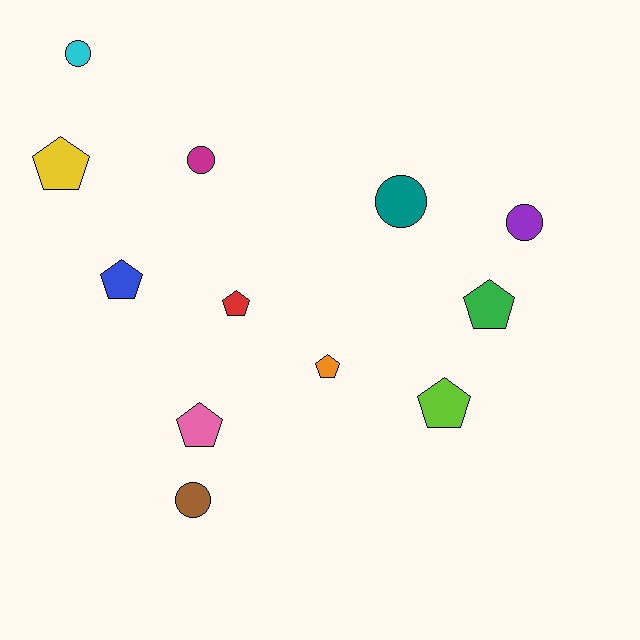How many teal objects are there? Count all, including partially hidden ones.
There is 1 teal object.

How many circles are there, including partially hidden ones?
There are 5 circles.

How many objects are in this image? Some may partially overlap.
There are 12 objects.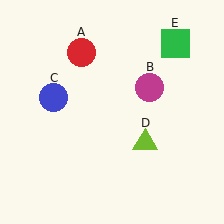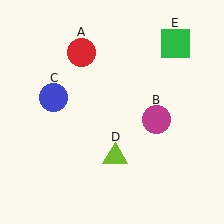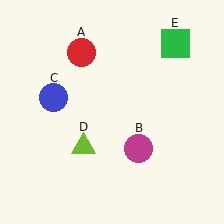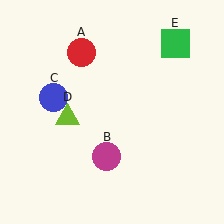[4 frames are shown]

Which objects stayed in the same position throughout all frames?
Red circle (object A) and blue circle (object C) and green square (object E) remained stationary.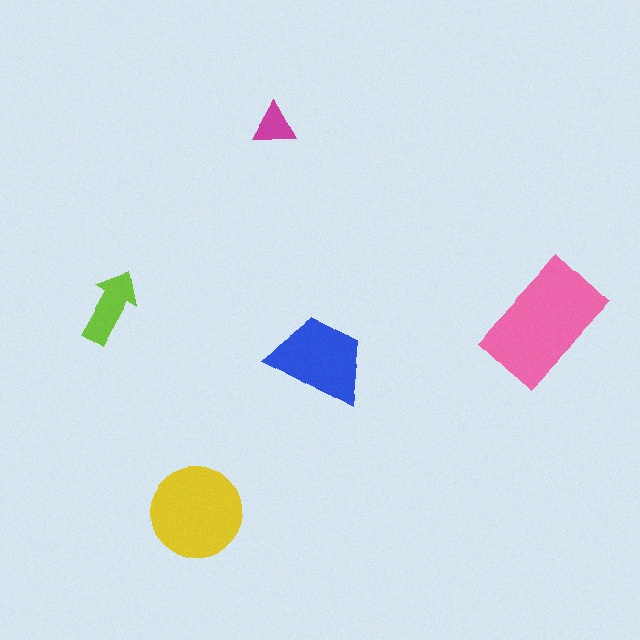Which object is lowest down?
The yellow circle is bottommost.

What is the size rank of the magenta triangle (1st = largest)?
5th.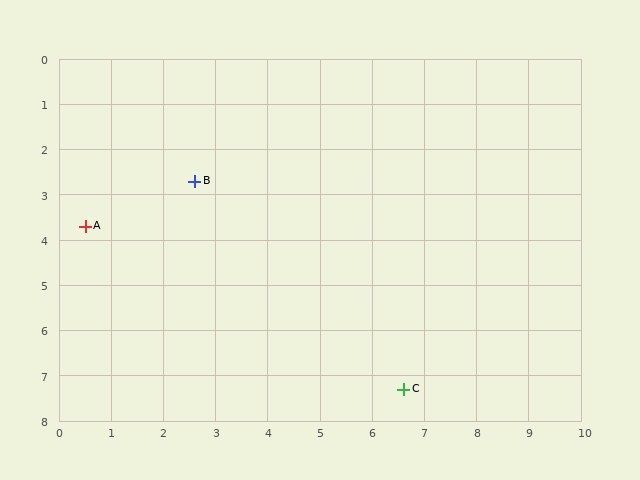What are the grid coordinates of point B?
Point B is at approximately (2.6, 2.7).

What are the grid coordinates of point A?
Point A is at approximately (0.5, 3.7).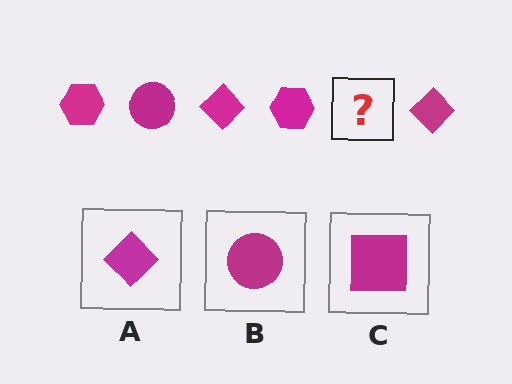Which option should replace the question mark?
Option B.